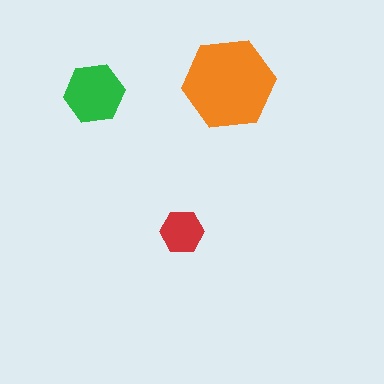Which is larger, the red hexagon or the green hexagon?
The green one.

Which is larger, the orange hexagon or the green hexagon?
The orange one.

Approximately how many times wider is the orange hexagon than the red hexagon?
About 2 times wider.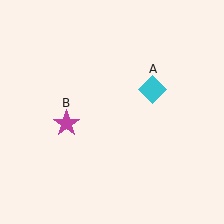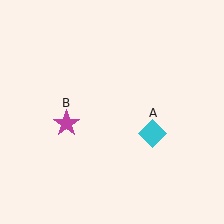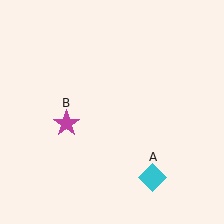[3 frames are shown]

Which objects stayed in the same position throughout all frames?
Magenta star (object B) remained stationary.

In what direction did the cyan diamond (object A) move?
The cyan diamond (object A) moved down.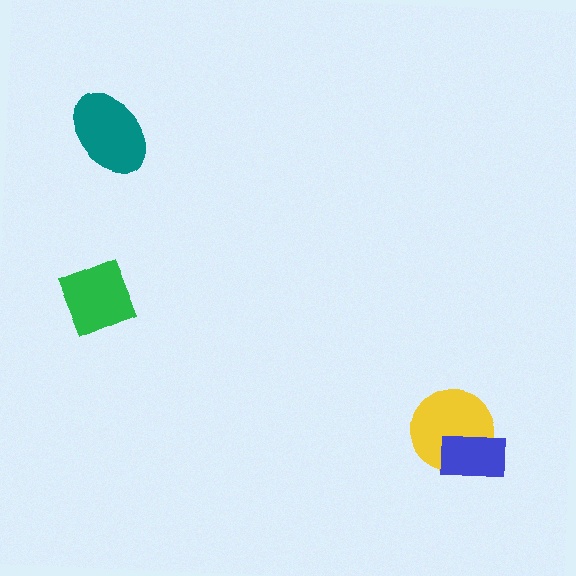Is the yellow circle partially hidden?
Yes, it is partially covered by another shape.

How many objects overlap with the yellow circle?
1 object overlaps with the yellow circle.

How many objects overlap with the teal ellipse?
0 objects overlap with the teal ellipse.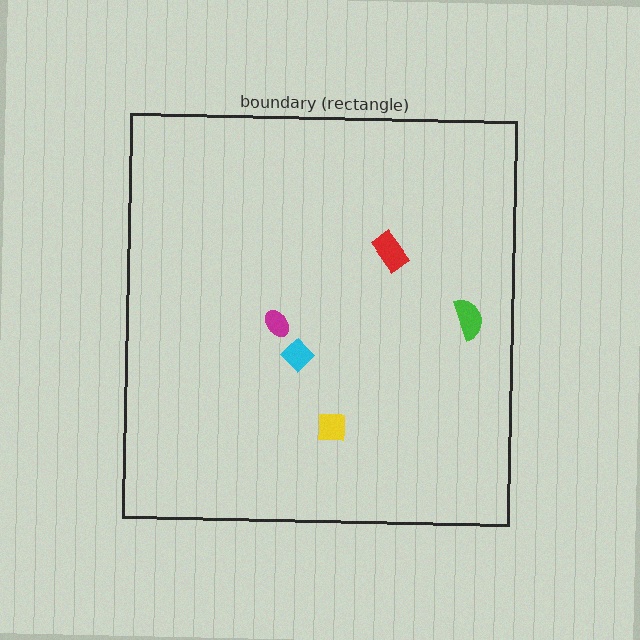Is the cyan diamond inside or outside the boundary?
Inside.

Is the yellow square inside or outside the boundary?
Inside.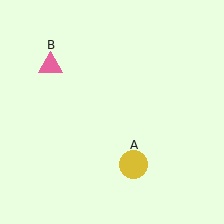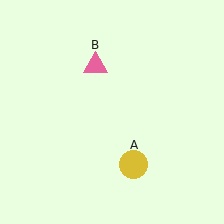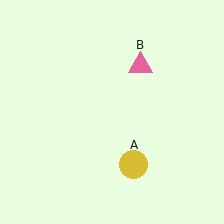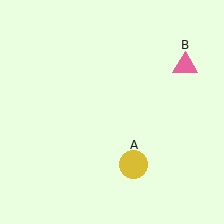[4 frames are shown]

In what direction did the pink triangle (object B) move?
The pink triangle (object B) moved right.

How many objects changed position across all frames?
1 object changed position: pink triangle (object B).